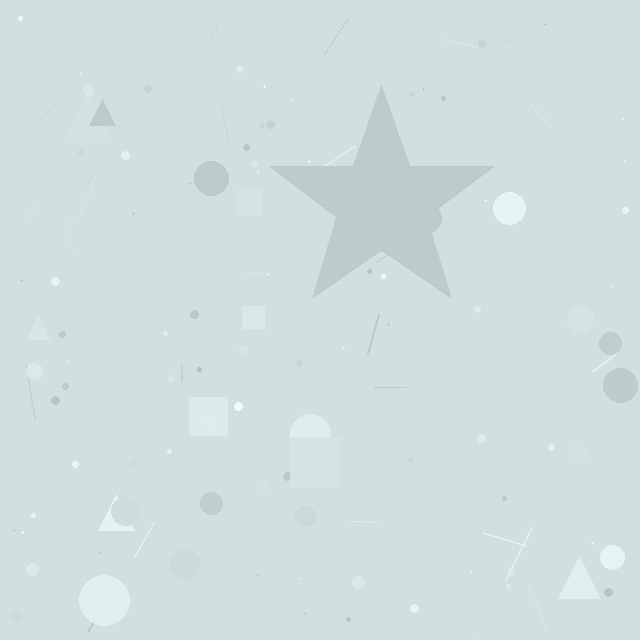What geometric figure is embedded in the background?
A star is embedded in the background.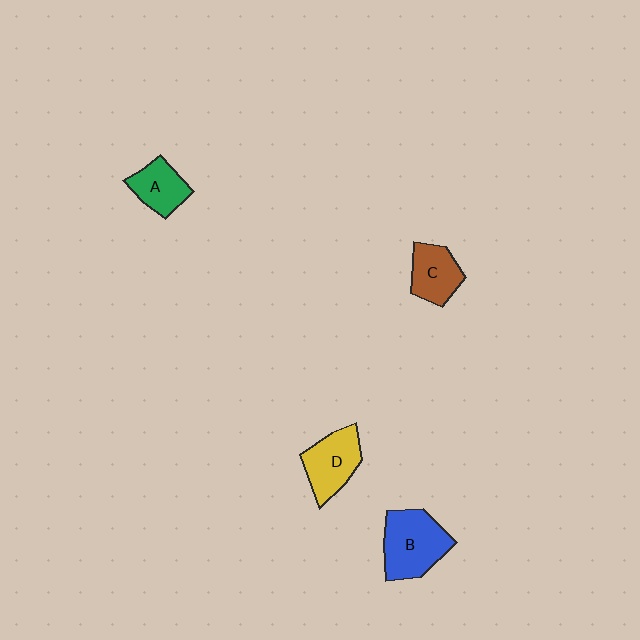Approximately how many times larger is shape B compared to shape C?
Approximately 1.5 times.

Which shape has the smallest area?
Shape A (green).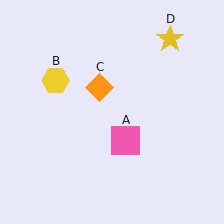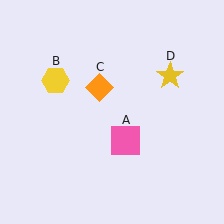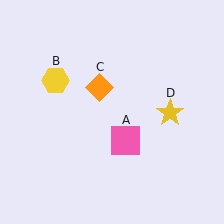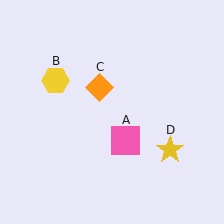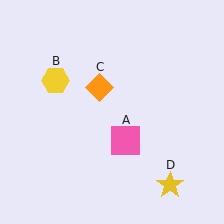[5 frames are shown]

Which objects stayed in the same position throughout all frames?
Pink square (object A) and yellow hexagon (object B) and orange diamond (object C) remained stationary.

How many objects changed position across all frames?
1 object changed position: yellow star (object D).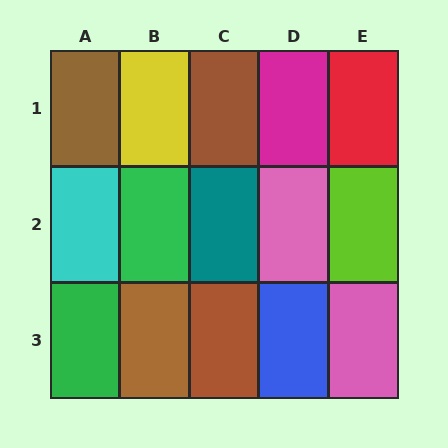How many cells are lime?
1 cell is lime.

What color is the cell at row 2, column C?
Teal.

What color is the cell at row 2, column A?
Cyan.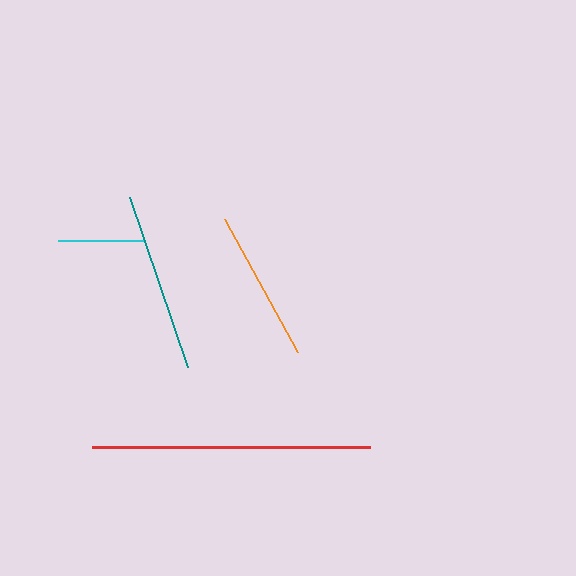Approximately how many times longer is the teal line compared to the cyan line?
The teal line is approximately 2.1 times the length of the cyan line.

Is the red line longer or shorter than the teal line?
The red line is longer than the teal line.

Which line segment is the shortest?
The cyan line is the shortest at approximately 87 pixels.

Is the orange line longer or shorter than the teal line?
The teal line is longer than the orange line.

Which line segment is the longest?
The red line is the longest at approximately 278 pixels.